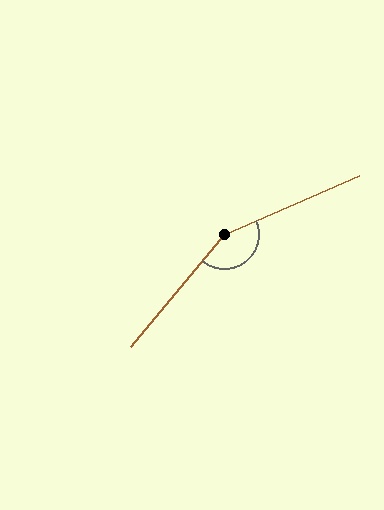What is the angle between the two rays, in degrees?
Approximately 154 degrees.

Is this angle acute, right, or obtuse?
It is obtuse.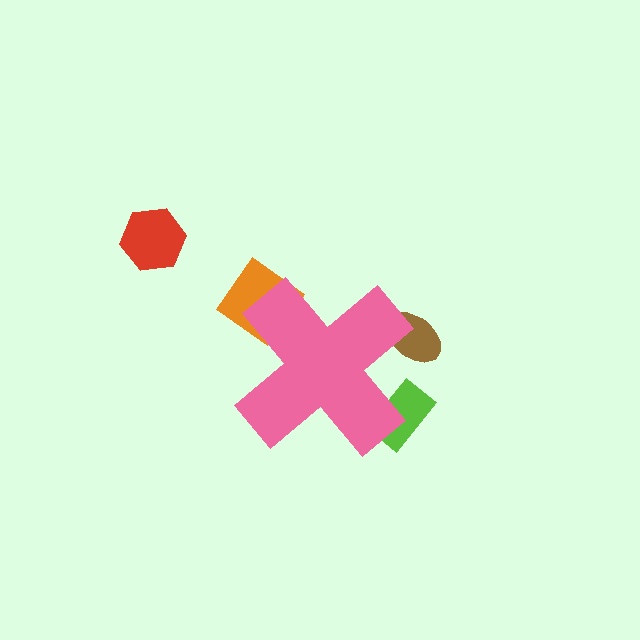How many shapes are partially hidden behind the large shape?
3 shapes are partially hidden.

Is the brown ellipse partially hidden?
Yes, the brown ellipse is partially hidden behind the pink cross.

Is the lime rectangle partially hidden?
Yes, the lime rectangle is partially hidden behind the pink cross.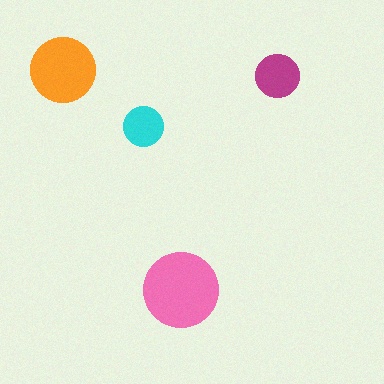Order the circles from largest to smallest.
the pink one, the orange one, the magenta one, the cyan one.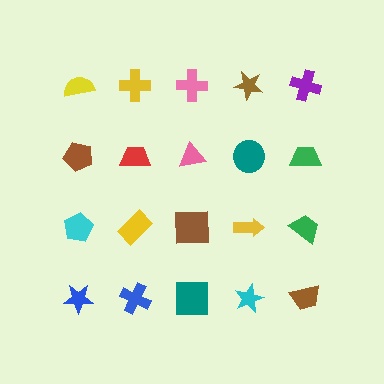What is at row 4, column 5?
A brown trapezoid.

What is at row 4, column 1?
A blue star.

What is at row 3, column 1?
A cyan pentagon.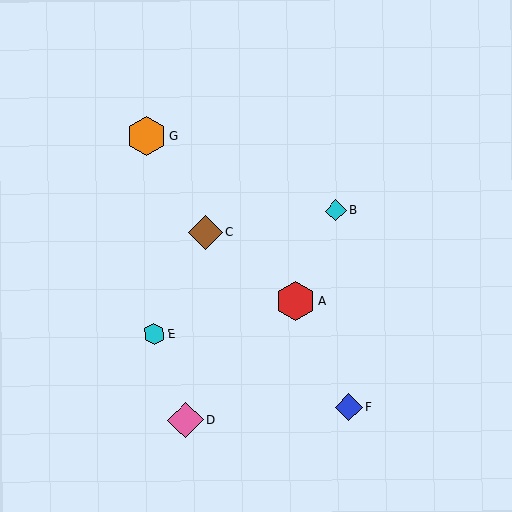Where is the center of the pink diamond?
The center of the pink diamond is at (186, 420).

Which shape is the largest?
The red hexagon (labeled A) is the largest.